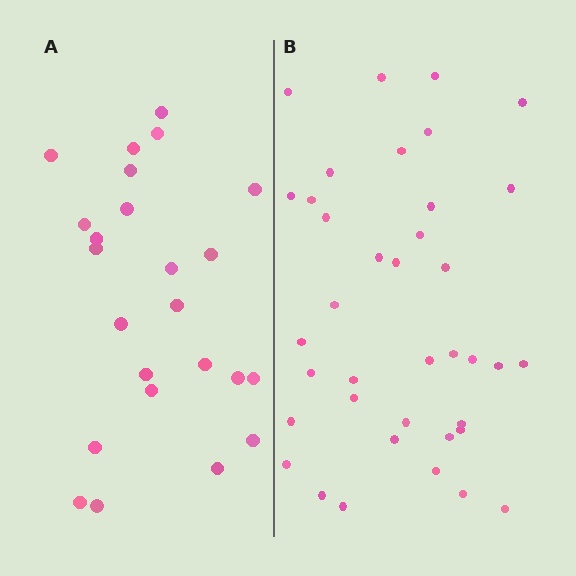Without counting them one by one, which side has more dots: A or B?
Region B (the right region) has more dots.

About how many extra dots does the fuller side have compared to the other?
Region B has approximately 15 more dots than region A.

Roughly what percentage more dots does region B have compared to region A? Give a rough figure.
About 60% more.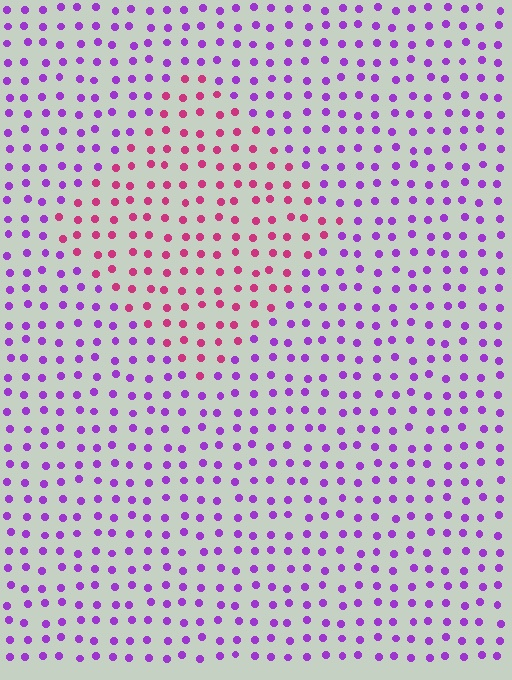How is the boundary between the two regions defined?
The boundary is defined purely by a slight shift in hue (about 49 degrees). Spacing, size, and orientation are identical on both sides.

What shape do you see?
I see a diamond.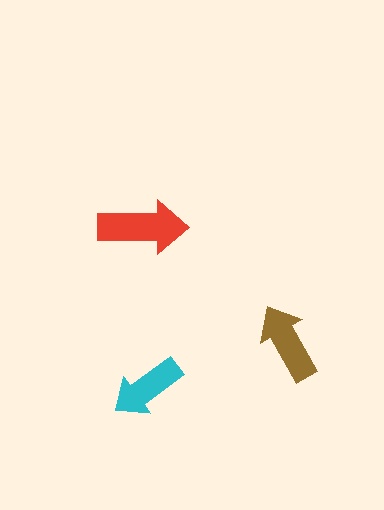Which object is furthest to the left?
The red arrow is leftmost.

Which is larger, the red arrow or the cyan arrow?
The red one.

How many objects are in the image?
There are 3 objects in the image.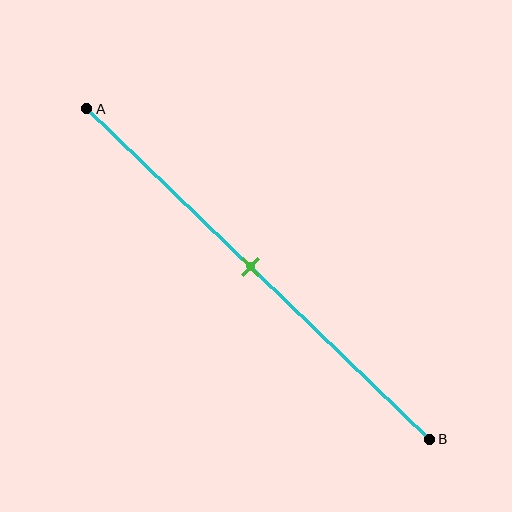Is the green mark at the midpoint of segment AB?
Yes, the mark is approximately at the midpoint.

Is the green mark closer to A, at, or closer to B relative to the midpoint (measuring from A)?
The green mark is approximately at the midpoint of segment AB.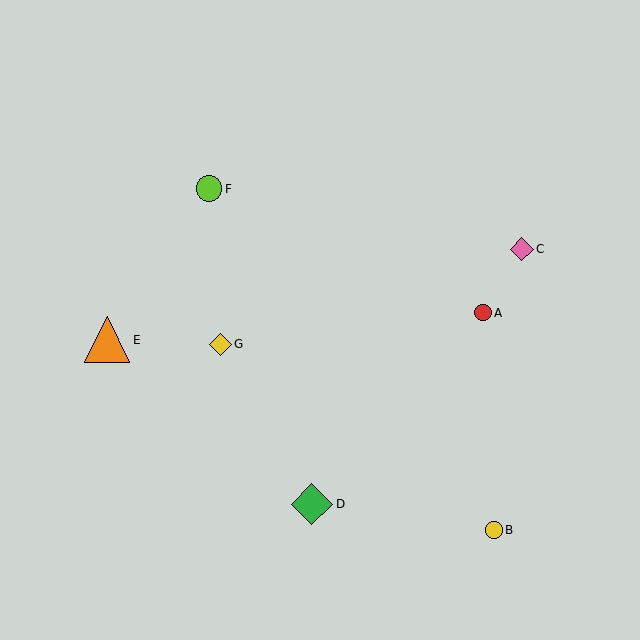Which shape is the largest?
The orange triangle (labeled E) is the largest.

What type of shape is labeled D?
Shape D is a green diamond.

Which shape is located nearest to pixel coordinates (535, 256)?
The pink diamond (labeled C) at (522, 249) is nearest to that location.